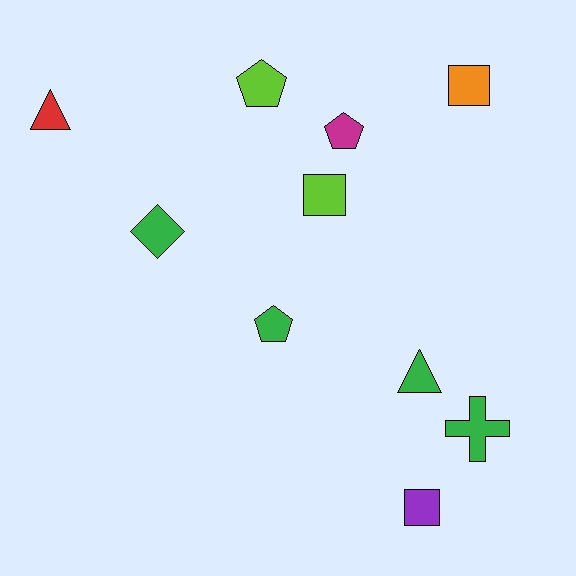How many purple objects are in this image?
There is 1 purple object.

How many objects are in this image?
There are 10 objects.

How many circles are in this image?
There are no circles.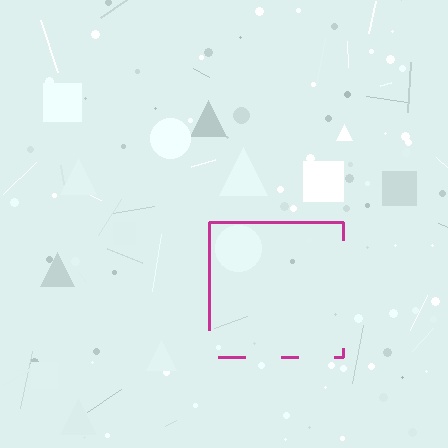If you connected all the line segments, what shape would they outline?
They would outline a square.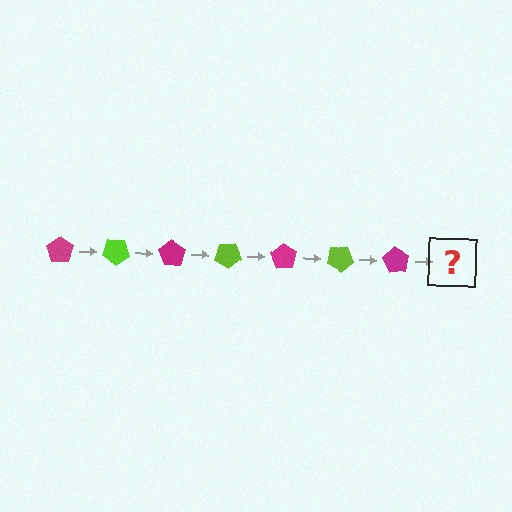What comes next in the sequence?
The next element should be a lime pentagon, rotated 245 degrees from the start.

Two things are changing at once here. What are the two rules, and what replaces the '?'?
The two rules are that it rotates 35 degrees each step and the color cycles through magenta and lime. The '?' should be a lime pentagon, rotated 245 degrees from the start.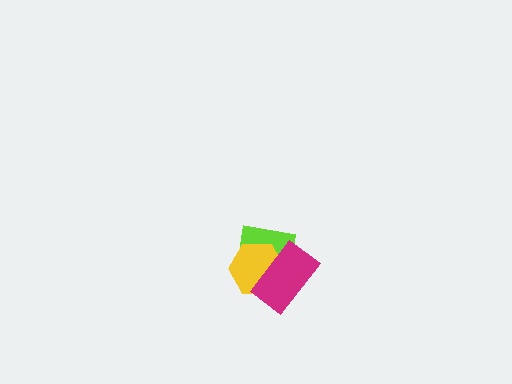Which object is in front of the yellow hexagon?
The magenta rectangle is in front of the yellow hexagon.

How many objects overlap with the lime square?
2 objects overlap with the lime square.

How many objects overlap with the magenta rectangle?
2 objects overlap with the magenta rectangle.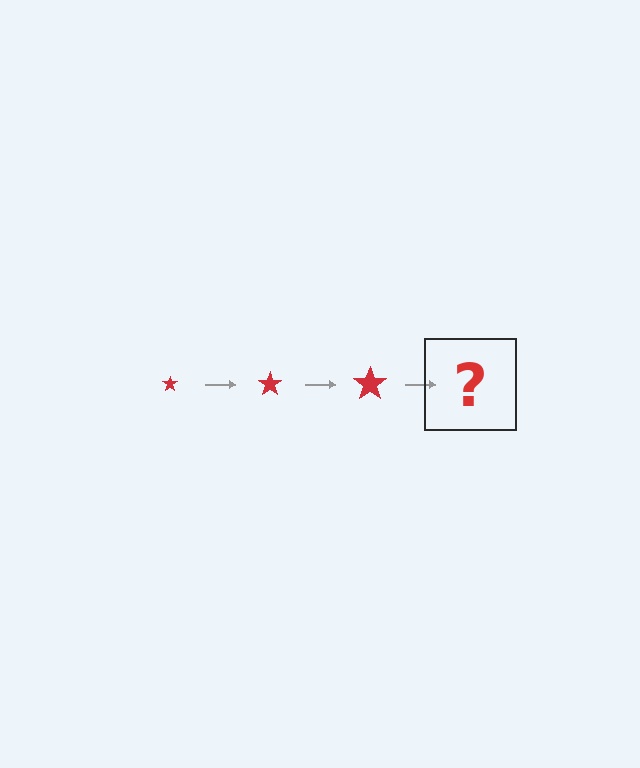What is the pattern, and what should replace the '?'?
The pattern is that the star gets progressively larger each step. The '?' should be a red star, larger than the previous one.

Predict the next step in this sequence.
The next step is a red star, larger than the previous one.